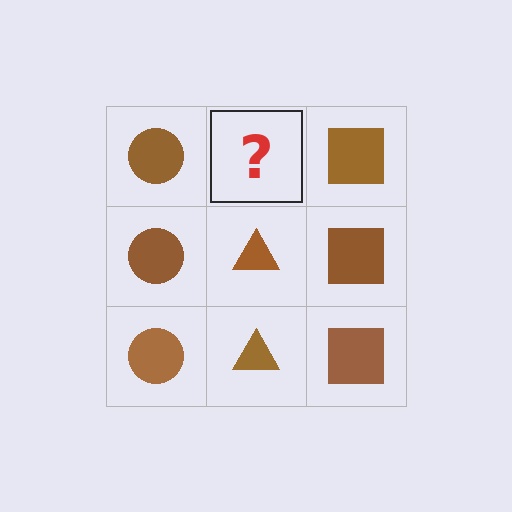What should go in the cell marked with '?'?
The missing cell should contain a brown triangle.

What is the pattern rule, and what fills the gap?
The rule is that each column has a consistent shape. The gap should be filled with a brown triangle.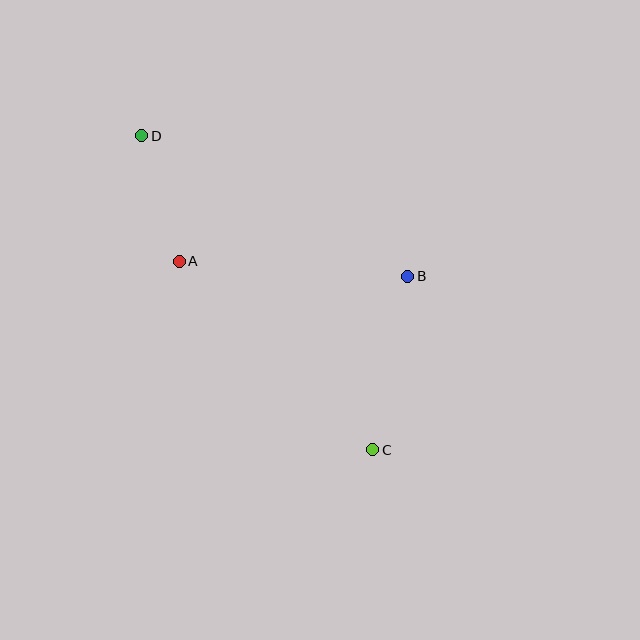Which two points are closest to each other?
Points A and D are closest to each other.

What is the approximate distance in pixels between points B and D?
The distance between B and D is approximately 301 pixels.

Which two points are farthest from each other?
Points C and D are farthest from each other.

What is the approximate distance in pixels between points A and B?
The distance between A and B is approximately 229 pixels.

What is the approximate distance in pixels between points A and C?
The distance between A and C is approximately 270 pixels.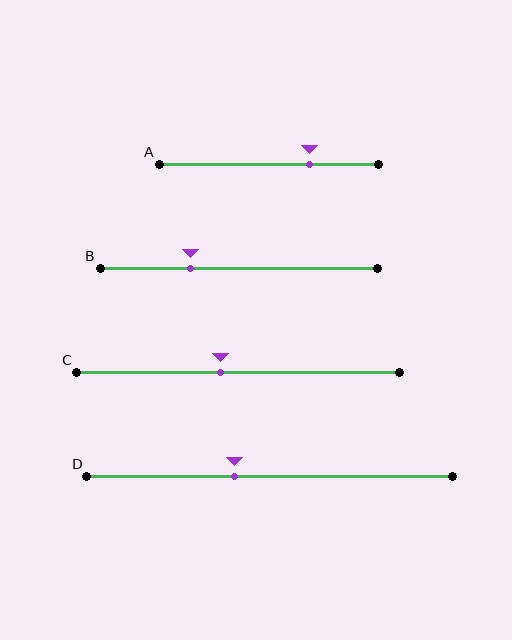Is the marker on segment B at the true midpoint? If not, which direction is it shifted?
No, the marker on segment B is shifted to the left by about 18% of the segment length.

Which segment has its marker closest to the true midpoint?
Segment C has its marker closest to the true midpoint.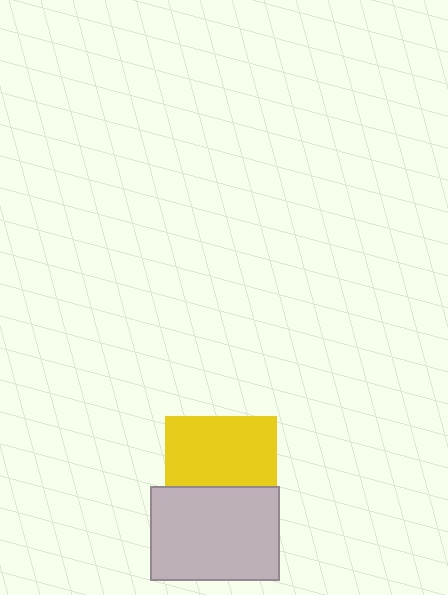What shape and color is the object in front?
The object in front is a light gray rectangle.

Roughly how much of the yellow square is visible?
About half of it is visible (roughly 61%).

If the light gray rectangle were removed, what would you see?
You would see the complete yellow square.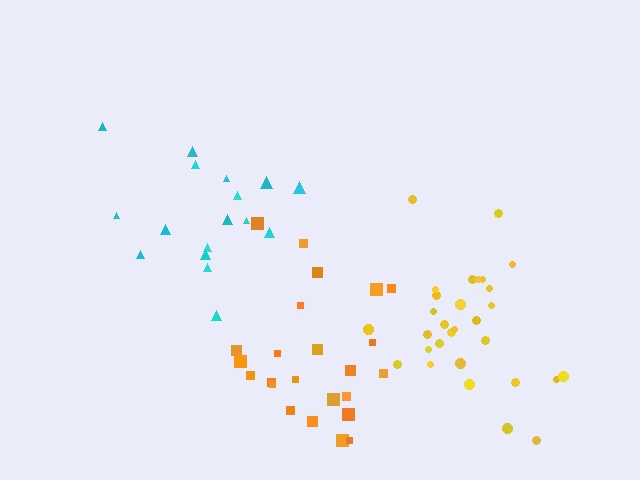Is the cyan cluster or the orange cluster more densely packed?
Cyan.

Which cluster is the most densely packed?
Cyan.